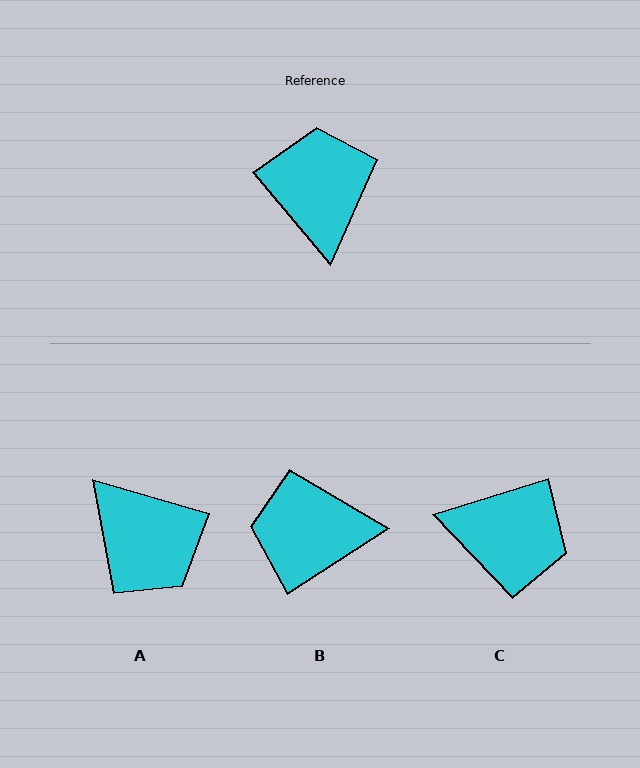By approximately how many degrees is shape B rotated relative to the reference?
Approximately 83 degrees counter-clockwise.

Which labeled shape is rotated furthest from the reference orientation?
A, about 146 degrees away.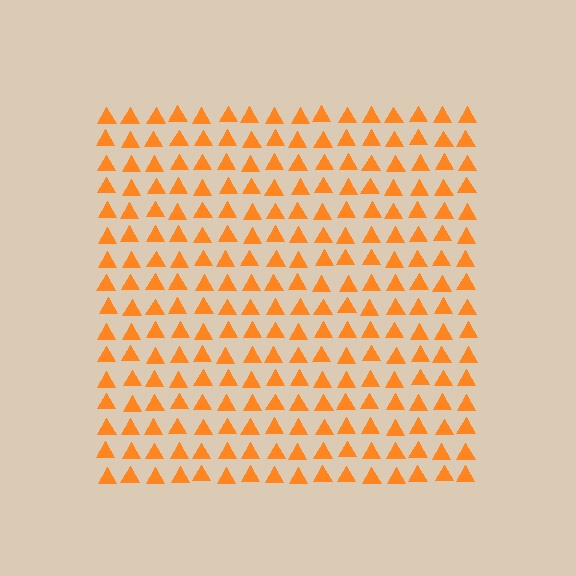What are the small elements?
The small elements are triangles.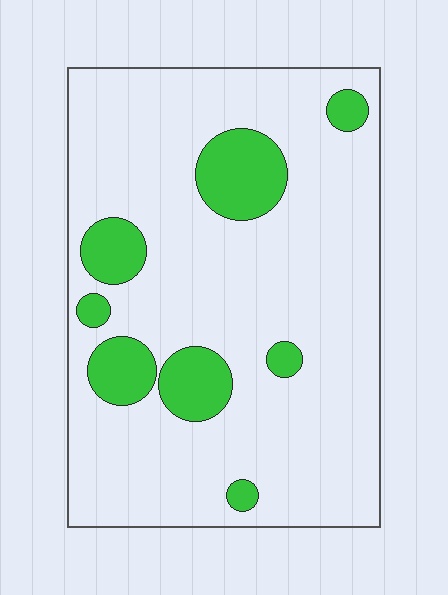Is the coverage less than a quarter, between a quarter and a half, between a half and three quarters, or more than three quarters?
Less than a quarter.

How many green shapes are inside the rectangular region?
8.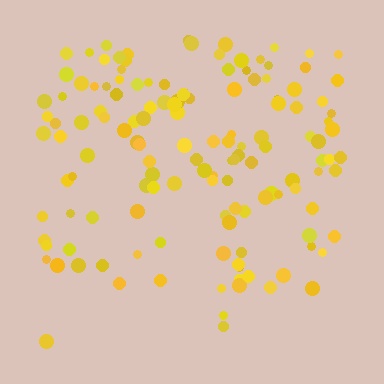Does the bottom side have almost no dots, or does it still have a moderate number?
Still a moderate number, just noticeably fewer than the top.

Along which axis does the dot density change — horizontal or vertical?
Vertical.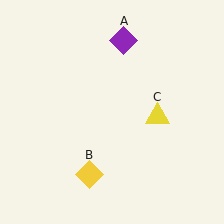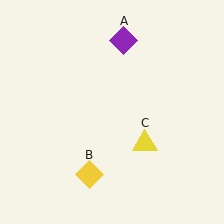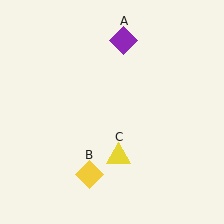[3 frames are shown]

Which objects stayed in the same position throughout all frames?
Purple diamond (object A) and yellow diamond (object B) remained stationary.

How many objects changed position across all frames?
1 object changed position: yellow triangle (object C).